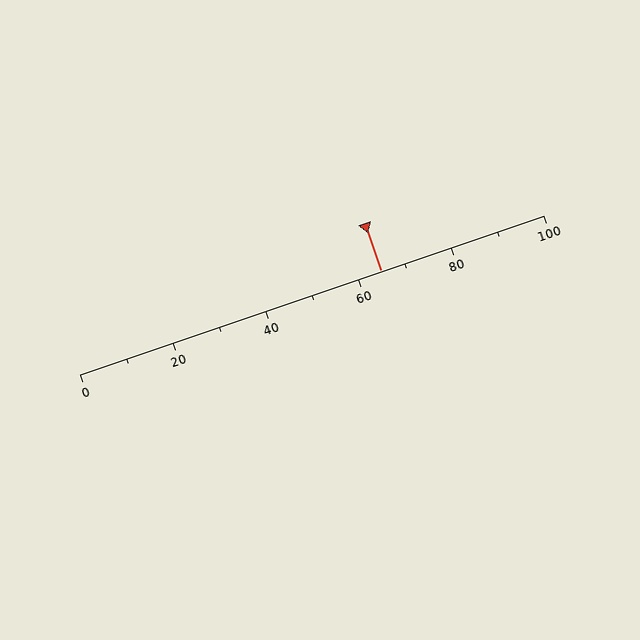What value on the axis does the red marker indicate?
The marker indicates approximately 65.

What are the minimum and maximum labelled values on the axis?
The axis runs from 0 to 100.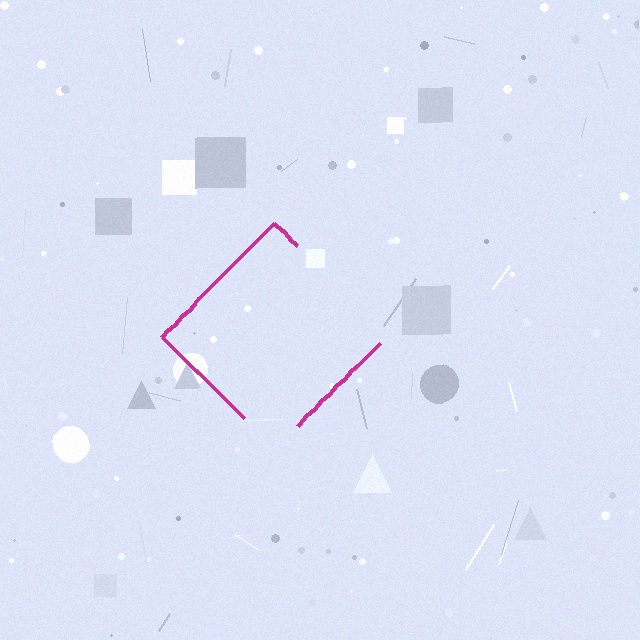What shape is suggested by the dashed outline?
The dashed outline suggests a diamond.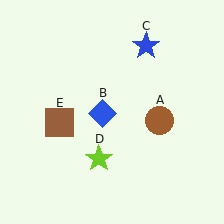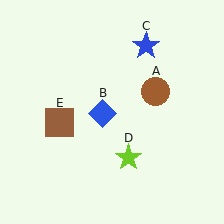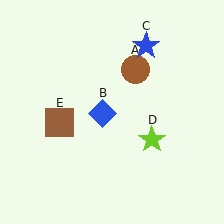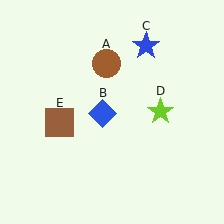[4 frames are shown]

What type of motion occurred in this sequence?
The brown circle (object A), lime star (object D) rotated counterclockwise around the center of the scene.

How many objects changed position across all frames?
2 objects changed position: brown circle (object A), lime star (object D).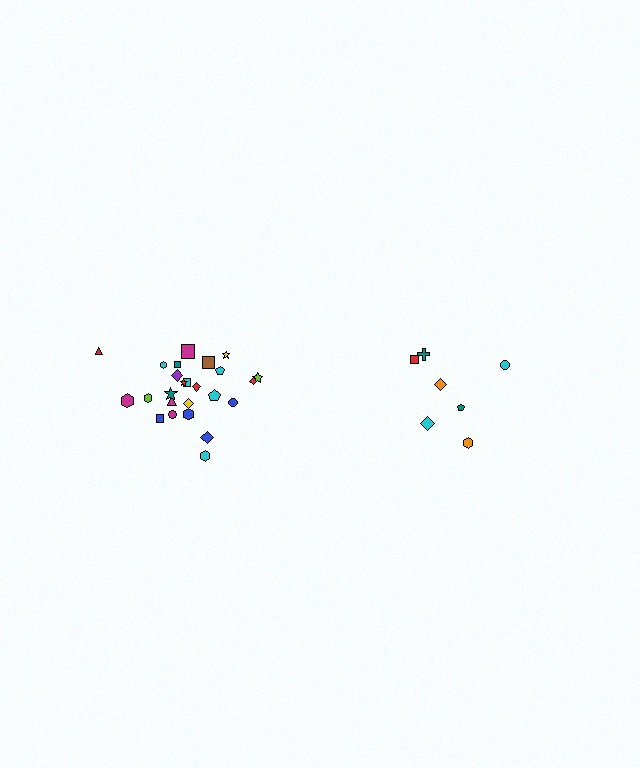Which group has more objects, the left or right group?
The left group.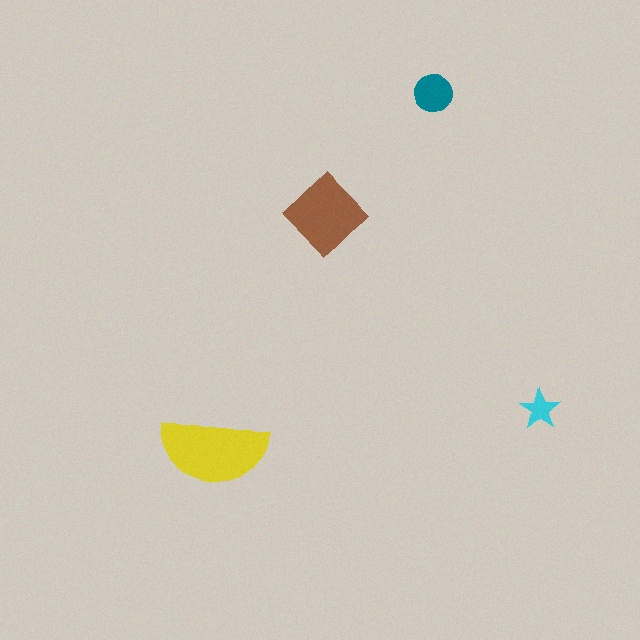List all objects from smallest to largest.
The cyan star, the teal circle, the brown diamond, the yellow semicircle.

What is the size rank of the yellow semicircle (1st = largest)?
1st.